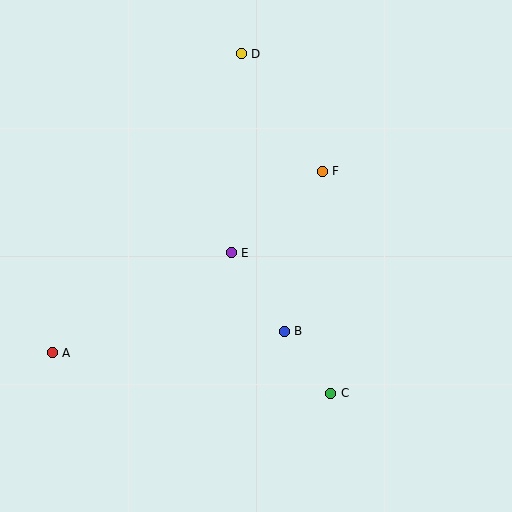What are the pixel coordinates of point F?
Point F is at (322, 171).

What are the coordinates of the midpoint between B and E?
The midpoint between B and E is at (258, 292).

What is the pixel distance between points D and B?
The distance between D and B is 281 pixels.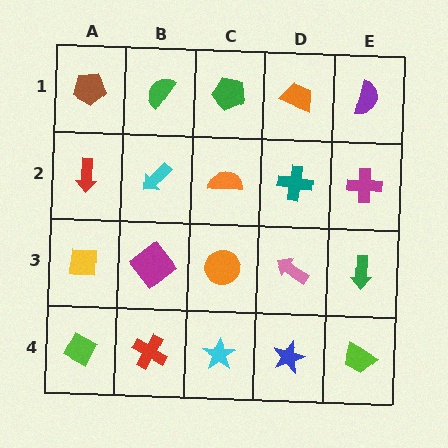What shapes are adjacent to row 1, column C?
An orange semicircle (row 2, column C), a green semicircle (row 1, column B), an orange trapezoid (row 1, column D).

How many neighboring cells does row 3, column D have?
4.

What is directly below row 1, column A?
A red arrow.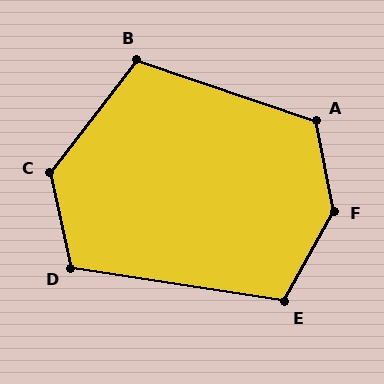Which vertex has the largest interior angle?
F, at approximately 140 degrees.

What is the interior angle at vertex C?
Approximately 130 degrees (obtuse).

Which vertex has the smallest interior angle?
B, at approximately 109 degrees.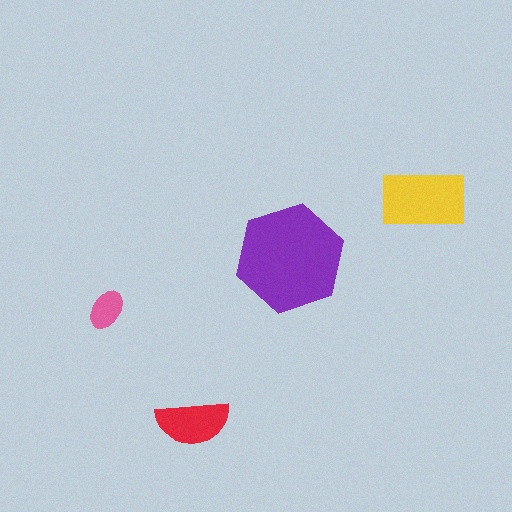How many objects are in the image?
There are 4 objects in the image.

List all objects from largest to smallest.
The purple hexagon, the yellow rectangle, the red semicircle, the pink ellipse.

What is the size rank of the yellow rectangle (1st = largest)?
2nd.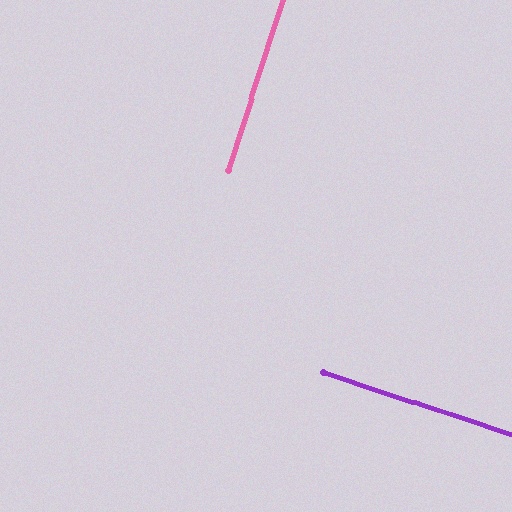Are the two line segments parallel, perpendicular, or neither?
Perpendicular — they meet at approximately 89°.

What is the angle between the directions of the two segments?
Approximately 89 degrees.